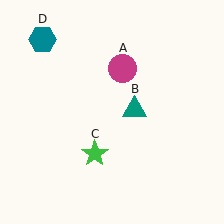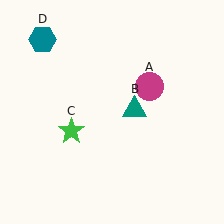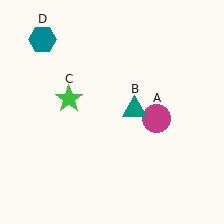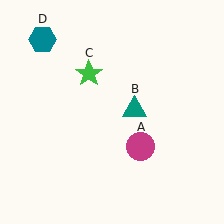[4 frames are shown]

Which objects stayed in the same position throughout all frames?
Teal triangle (object B) and teal hexagon (object D) remained stationary.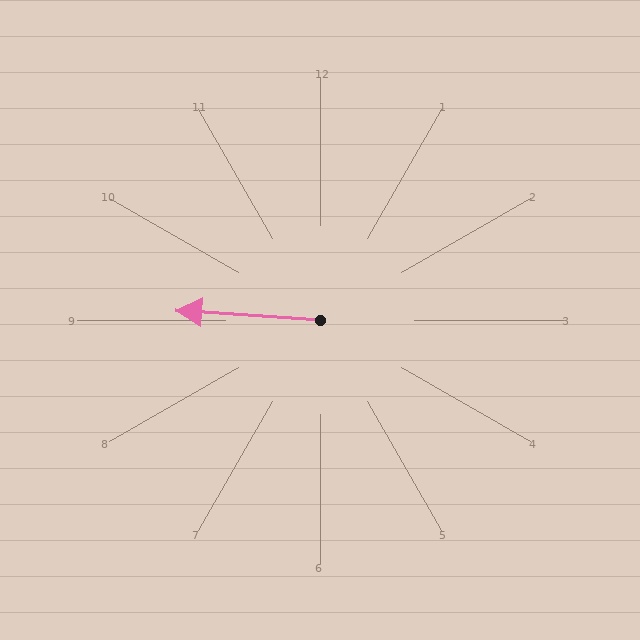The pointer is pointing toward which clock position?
Roughly 9 o'clock.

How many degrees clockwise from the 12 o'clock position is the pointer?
Approximately 274 degrees.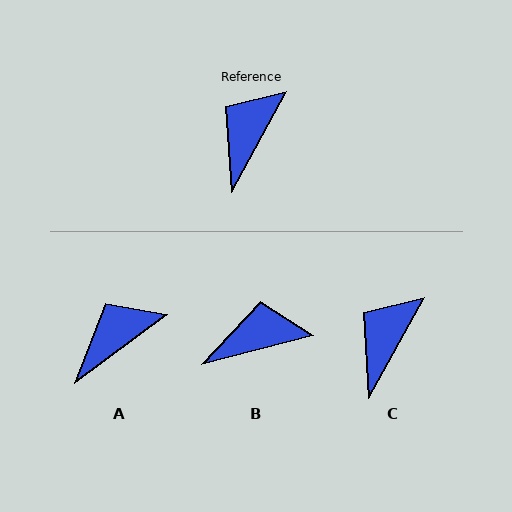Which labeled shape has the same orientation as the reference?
C.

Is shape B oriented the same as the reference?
No, it is off by about 47 degrees.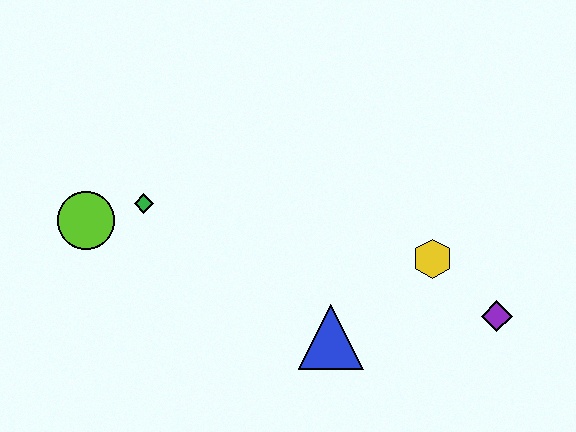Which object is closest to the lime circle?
The green diamond is closest to the lime circle.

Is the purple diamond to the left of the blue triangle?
No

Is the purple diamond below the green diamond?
Yes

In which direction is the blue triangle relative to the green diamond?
The blue triangle is to the right of the green diamond.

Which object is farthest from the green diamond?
The purple diamond is farthest from the green diamond.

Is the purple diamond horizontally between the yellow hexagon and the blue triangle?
No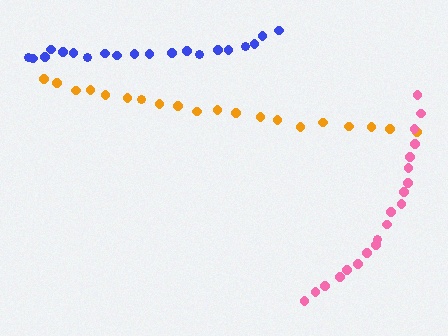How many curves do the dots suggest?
There are 3 distinct paths.